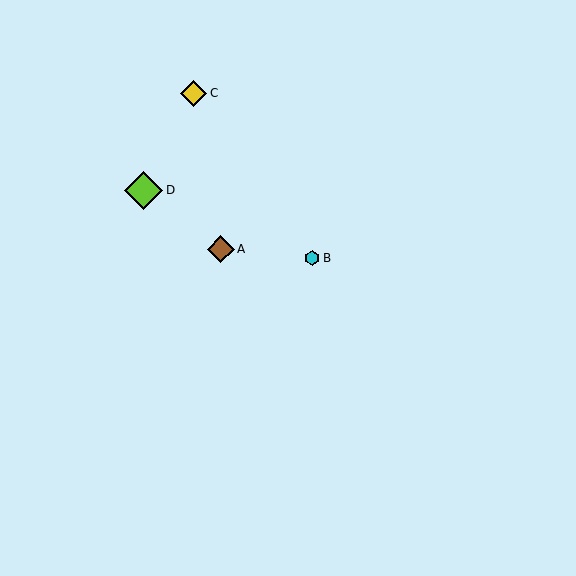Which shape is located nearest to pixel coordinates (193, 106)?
The yellow diamond (labeled C) at (194, 93) is nearest to that location.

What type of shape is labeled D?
Shape D is a lime diamond.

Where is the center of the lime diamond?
The center of the lime diamond is at (144, 190).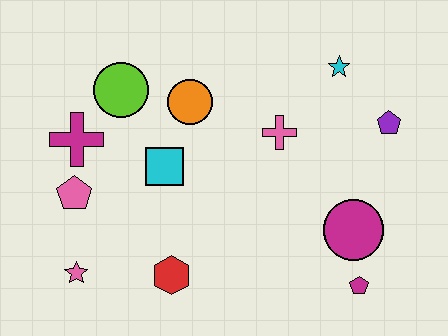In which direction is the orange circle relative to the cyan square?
The orange circle is above the cyan square.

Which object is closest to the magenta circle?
The magenta pentagon is closest to the magenta circle.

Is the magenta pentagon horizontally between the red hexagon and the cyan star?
No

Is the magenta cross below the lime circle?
Yes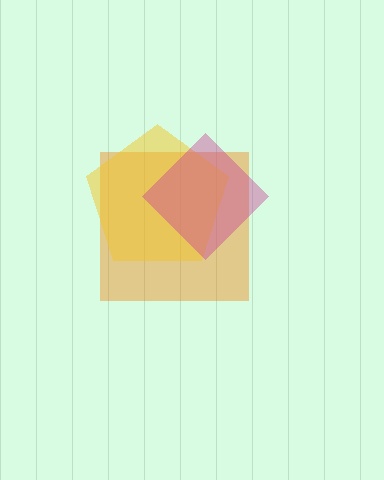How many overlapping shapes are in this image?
There are 3 overlapping shapes in the image.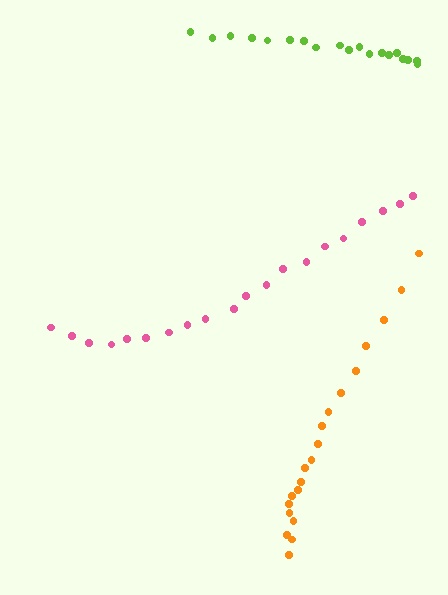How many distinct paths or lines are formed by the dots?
There are 3 distinct paths.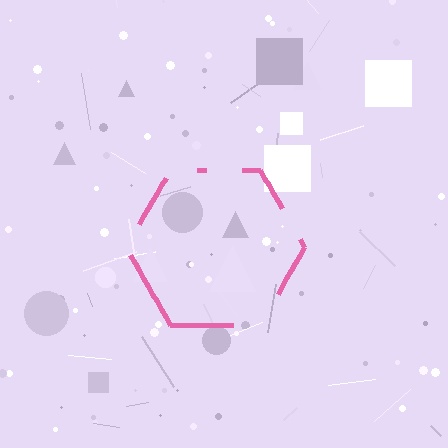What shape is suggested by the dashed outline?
The dashed outline suggests a hexagon.